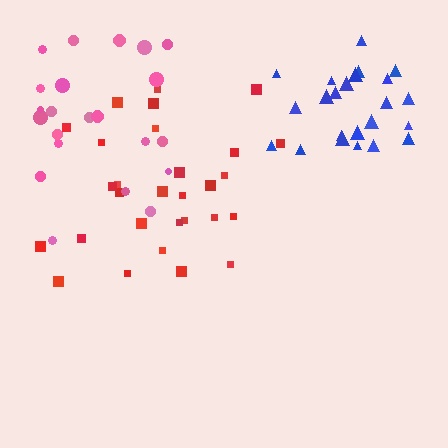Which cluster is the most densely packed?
Blue.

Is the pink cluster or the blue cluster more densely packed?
Blue.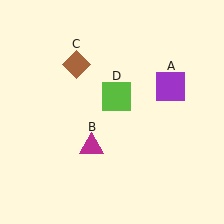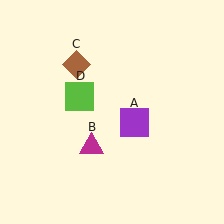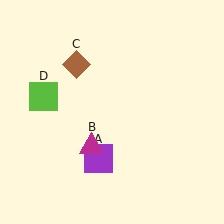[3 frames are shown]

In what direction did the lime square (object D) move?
The lime square (object D) moved left.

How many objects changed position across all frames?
2 objects changed position: purple square (object A), lime square (object D).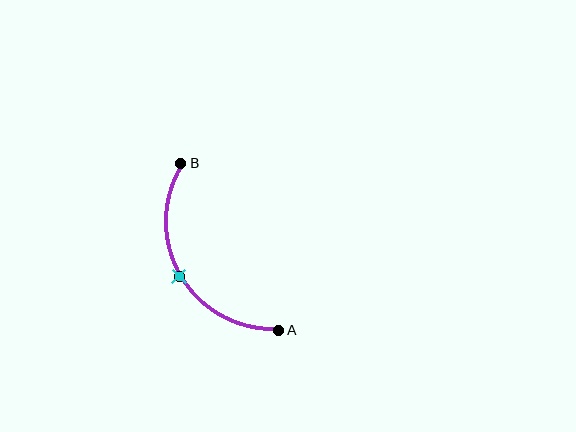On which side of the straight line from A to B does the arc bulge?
The arc bulges to the left of the straight line connecting A and B.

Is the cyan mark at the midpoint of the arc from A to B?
Yes. The cyan mark lies on the arc at equal arc-length from both A and B — it is the arc midpoint.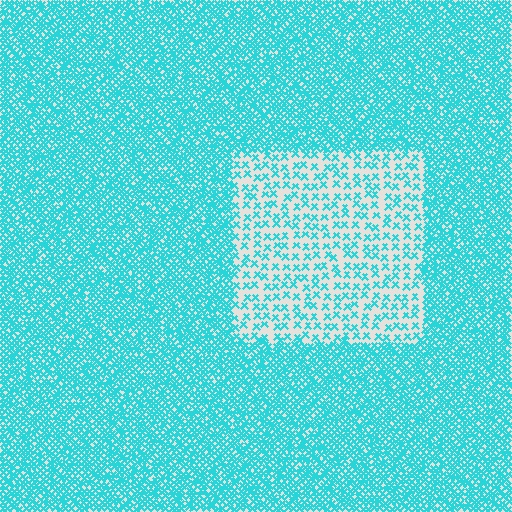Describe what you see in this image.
The image contains small cyan elements arranged at two different densities. A rectangle-shaped region is visible where the elements are less densely packed than the surrounding area.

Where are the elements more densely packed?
The elements are more densely packed outside the rectangle boundary.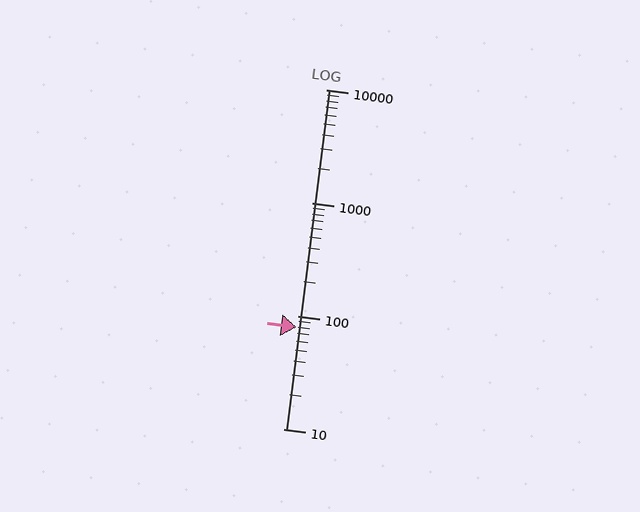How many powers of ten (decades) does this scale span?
The scale spans 3 decades, from 10 to 10000.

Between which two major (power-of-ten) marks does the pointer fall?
The pointer is between 10 and 100.